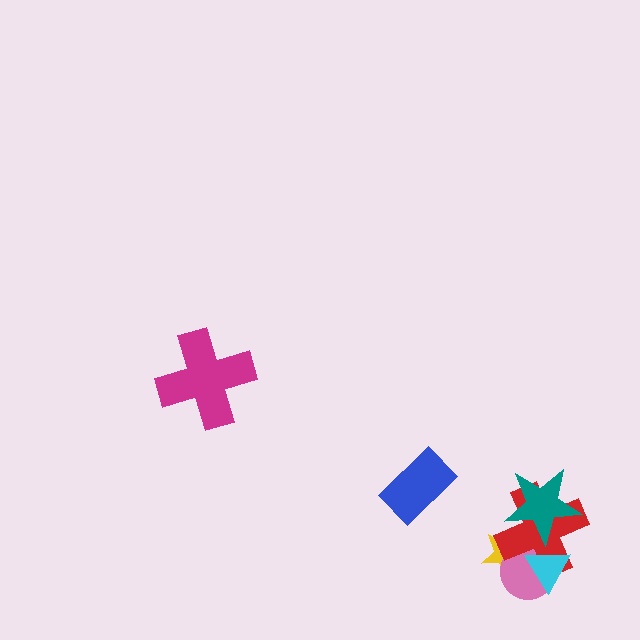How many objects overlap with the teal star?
1 object overlaps with the teal star.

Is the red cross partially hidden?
Yes, it is partially covered by another shape.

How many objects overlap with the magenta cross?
0 objects overlap with the magenta cross.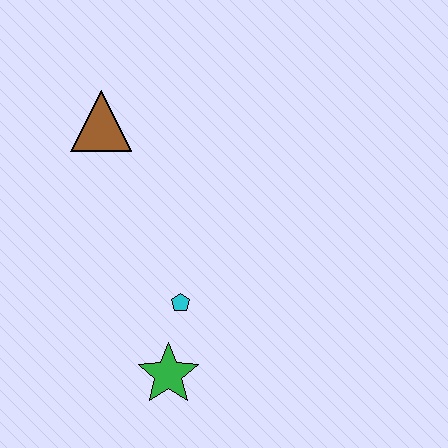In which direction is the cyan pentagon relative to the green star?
The cyan pentagon is above the green star.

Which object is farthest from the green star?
The brown triangle is farthest from the green star.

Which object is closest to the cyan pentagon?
The green star is closest to the cyan pentagon.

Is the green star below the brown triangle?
Yes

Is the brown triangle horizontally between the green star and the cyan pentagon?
No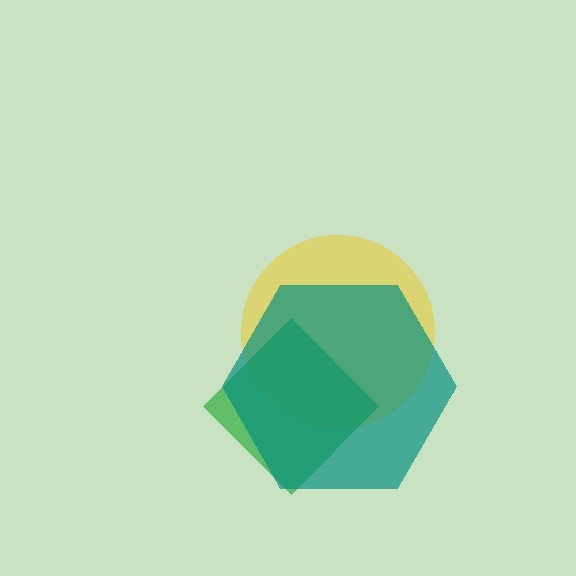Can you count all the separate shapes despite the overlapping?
Yes, there are 3 separate shapes.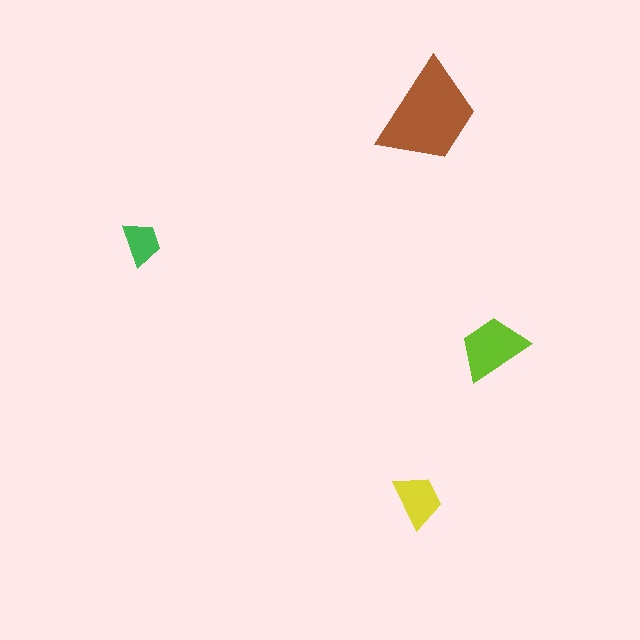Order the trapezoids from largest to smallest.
the brown one, the lime one, the yellow one, the green one.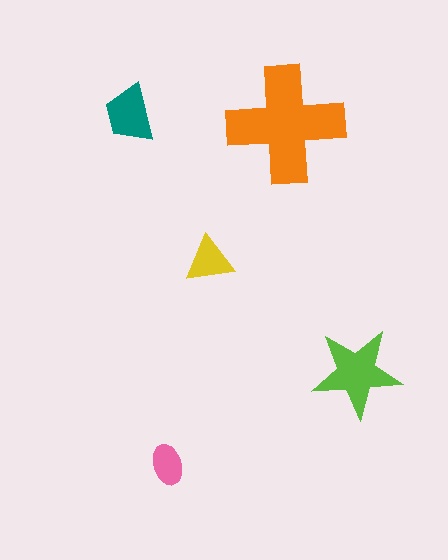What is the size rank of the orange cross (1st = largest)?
1st.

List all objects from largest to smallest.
The orange cross, the lime star, the teal trapezoid, the yellow triangle, the pink ellipse.